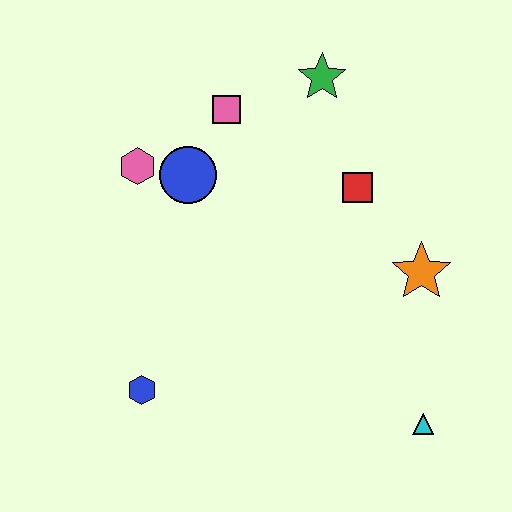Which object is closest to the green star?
The pink square is closest to the green star.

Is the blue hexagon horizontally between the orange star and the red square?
No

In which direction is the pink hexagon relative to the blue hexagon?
The pink hexagon is above the blue hexagon.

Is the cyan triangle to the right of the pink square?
Yes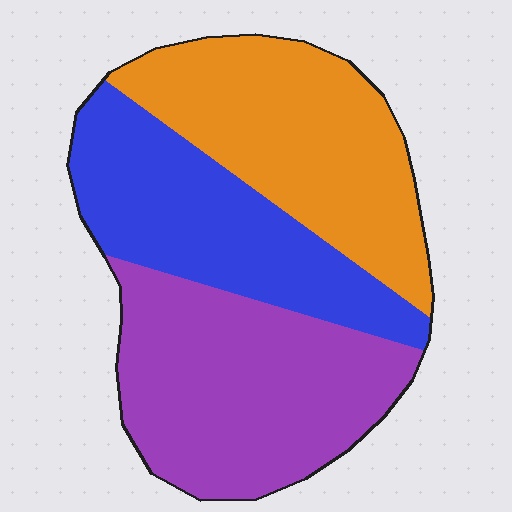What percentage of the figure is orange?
Orange covers 33% of the figure.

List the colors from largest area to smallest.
From largest to smallest: purple, orange, blue.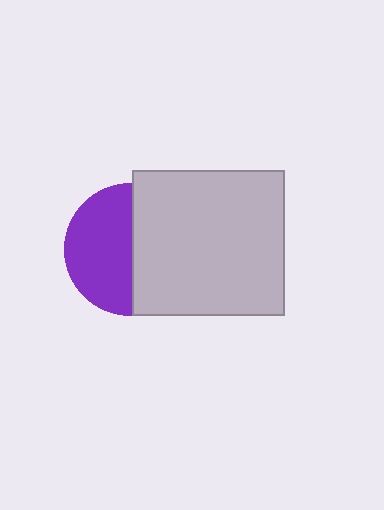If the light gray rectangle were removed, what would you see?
You would see the complete purple circle.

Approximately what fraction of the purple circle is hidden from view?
Roughly 49% of the purple circle is hidden behind the light gray rectangle.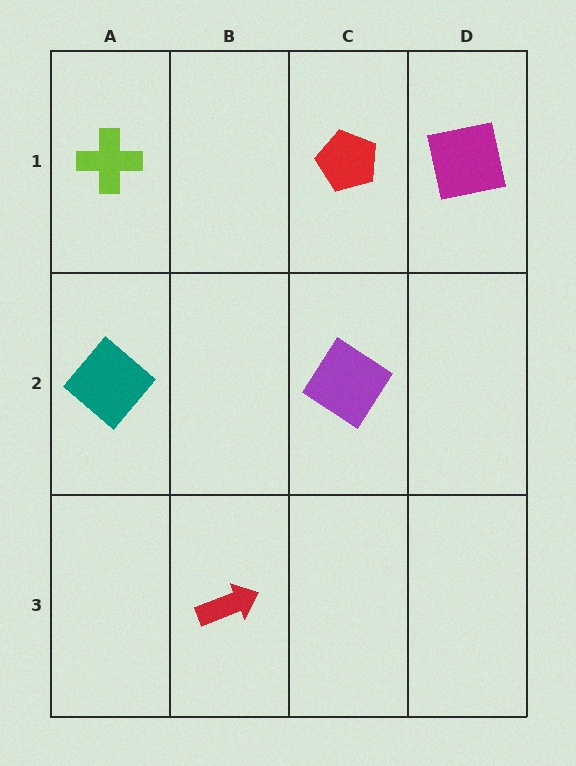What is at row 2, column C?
A purple diamond.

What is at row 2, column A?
A teal diamond.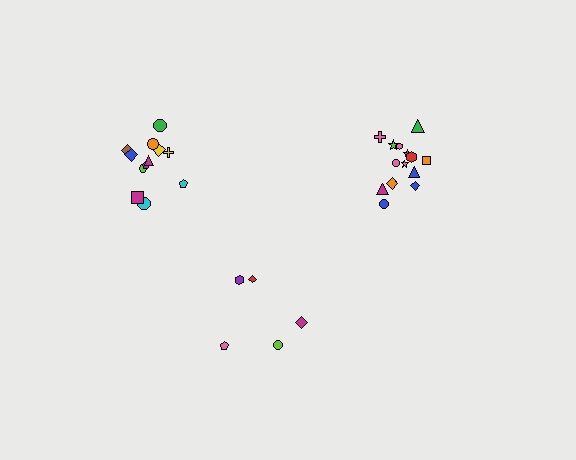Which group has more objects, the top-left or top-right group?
The top-right group.